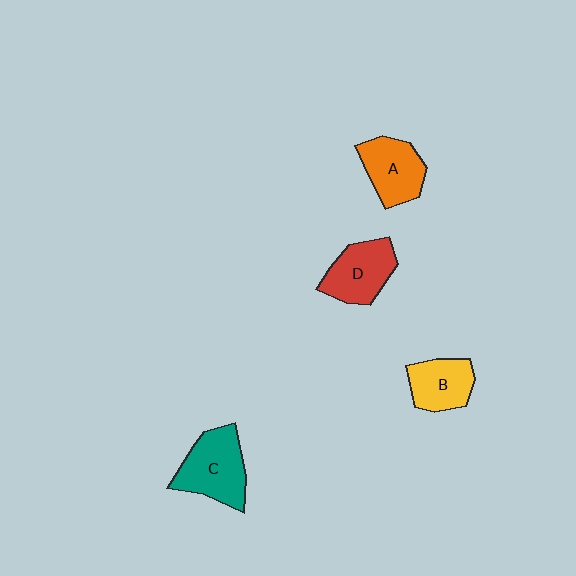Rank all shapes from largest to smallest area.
From largest to smallest: C (teal), D (red), A (orange), B (yellow).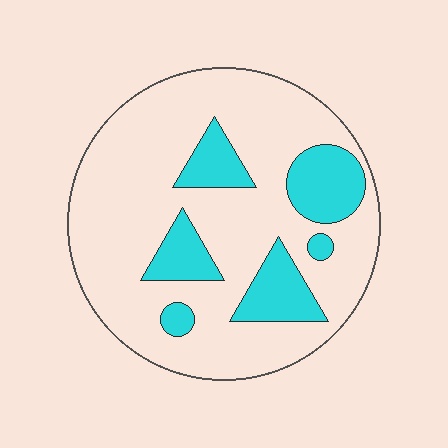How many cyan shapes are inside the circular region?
6.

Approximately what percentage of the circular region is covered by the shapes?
Approximately 20%.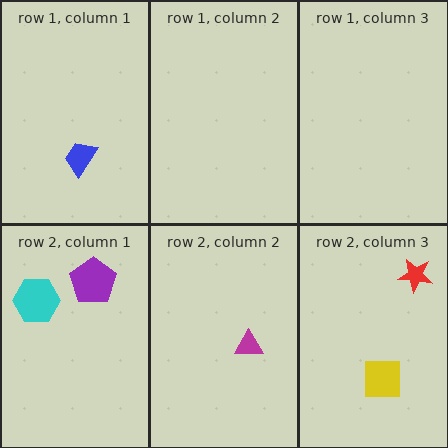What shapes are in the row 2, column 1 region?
The purple pentagon, the cyan hexagon.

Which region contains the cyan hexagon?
The row 2, column 1 region.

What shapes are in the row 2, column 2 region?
The magenta triangle.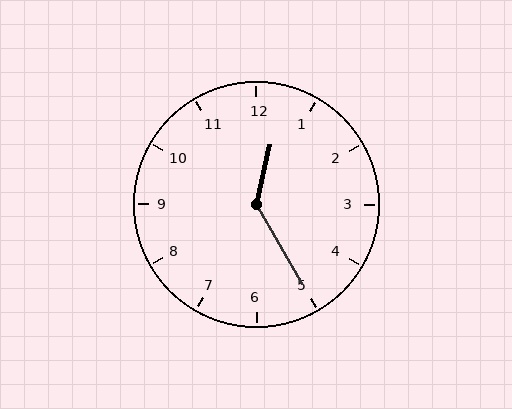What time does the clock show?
12:25.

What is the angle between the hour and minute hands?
Approximately 138 degrees.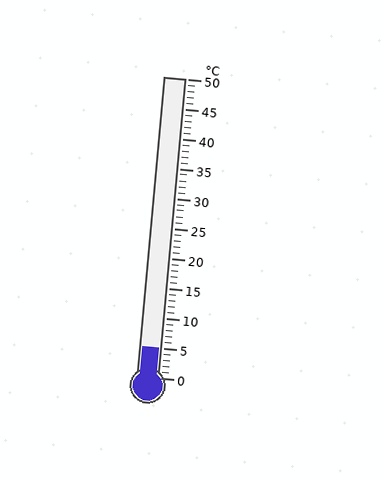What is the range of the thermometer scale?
The thermometer scale ranges from 0°C to 50°C.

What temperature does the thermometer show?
The thermometer shows approximately 5°C.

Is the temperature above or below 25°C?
The temperature is below 25°C.